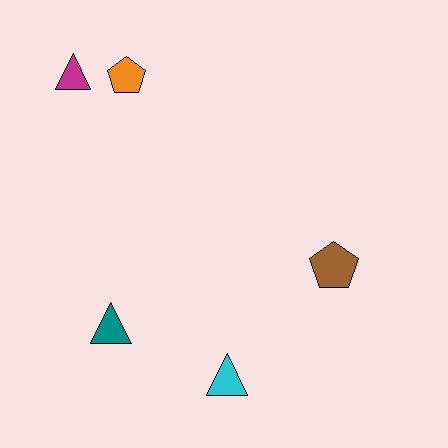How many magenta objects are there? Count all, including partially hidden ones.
There is 1 magenta object.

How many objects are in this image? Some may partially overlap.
There are 5 objects.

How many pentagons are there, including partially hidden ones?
There are 2 pentagons.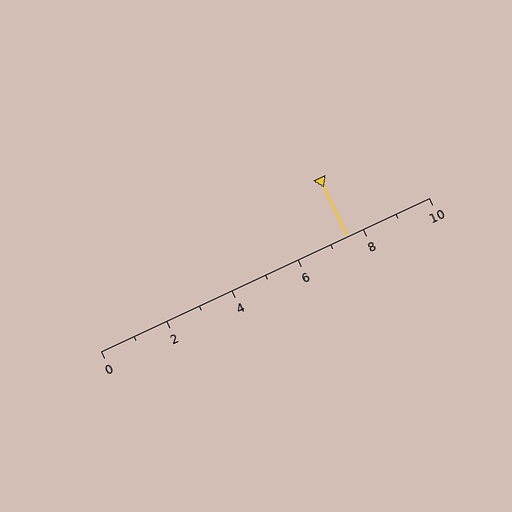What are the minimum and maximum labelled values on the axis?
The axis runs from 0 to 10.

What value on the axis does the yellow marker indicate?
The marker indicates approximately 7.5.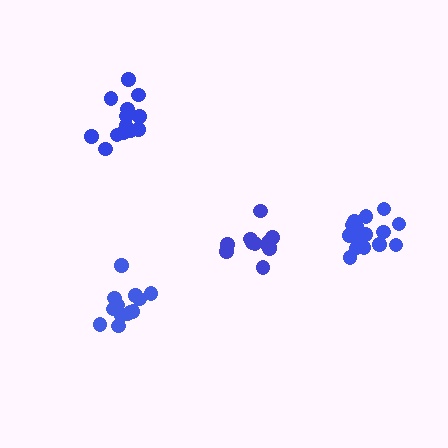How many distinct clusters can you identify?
There are 4 distinct clusters.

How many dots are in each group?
Group 1: 13 dots, Group 2: 13 dots, Group 3: 12 dots, Group 4: 17 dots (55 total).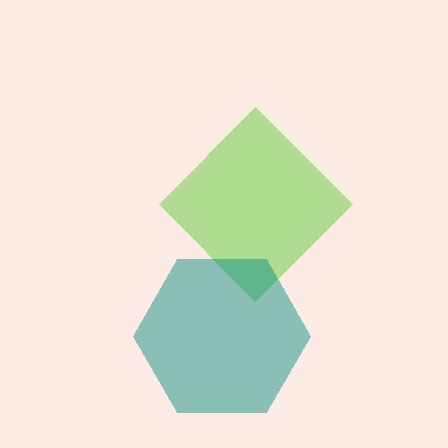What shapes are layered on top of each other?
The layered shapes are: a lime diamond, a teal hexagon.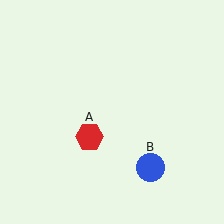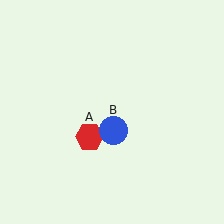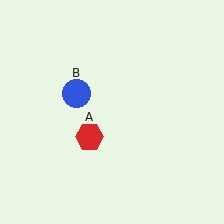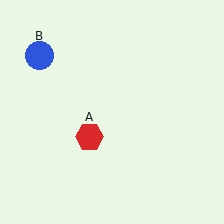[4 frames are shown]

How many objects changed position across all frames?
1 object changed position: blue circle (object B).